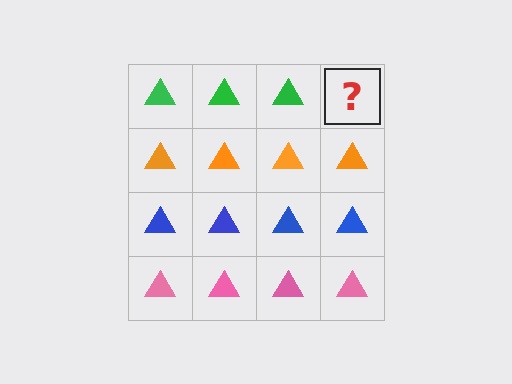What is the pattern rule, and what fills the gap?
The rule is that each row has a consistent color. The gap should be filled with a green triangle.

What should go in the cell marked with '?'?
The missing cell should contain a green triangle.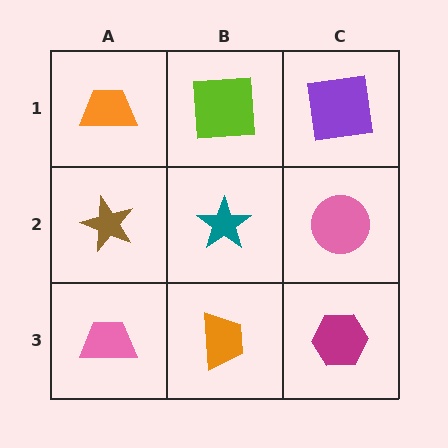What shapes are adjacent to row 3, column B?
A teal star (row 2, column B), a pink trapezoid (row 3, column A), a magenta hexagon (row 3, column C).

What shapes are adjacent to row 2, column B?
A lime square (row 1, column B), an orange trapezoid (row 3, column B), a brown star (row 2, column A), a pink circle (row 2, column C).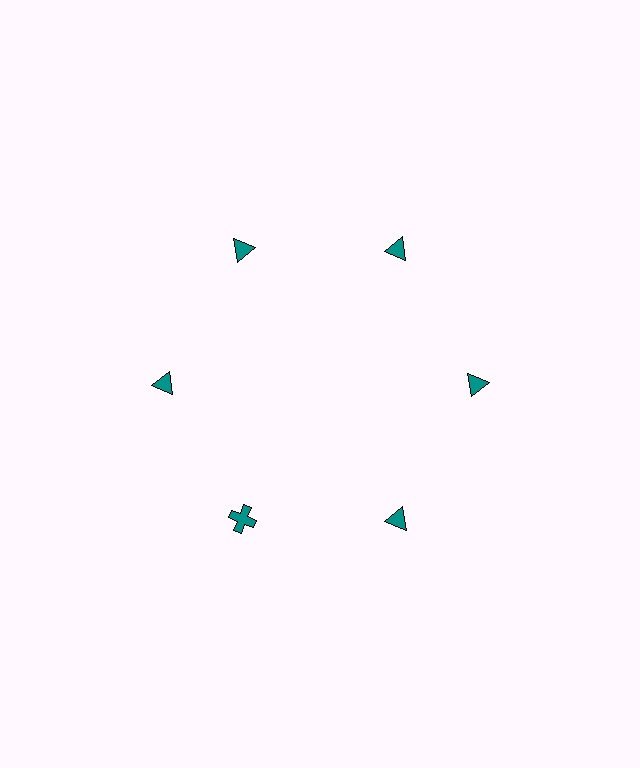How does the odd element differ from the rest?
It has a different shape: cross instead of triangle.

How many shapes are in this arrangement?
There are 6 shapes arranged in a ring pattern.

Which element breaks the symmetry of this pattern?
The teal cross at roughly the 7 o'clock position breaks the symmetry. All other shapes are teal triangles.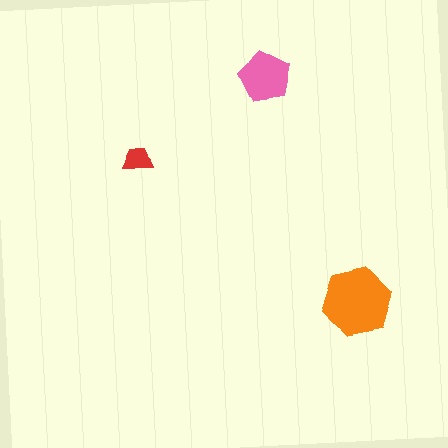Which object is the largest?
The orange hexagon.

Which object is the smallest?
The red trapezoid.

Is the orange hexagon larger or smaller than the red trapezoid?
Larger.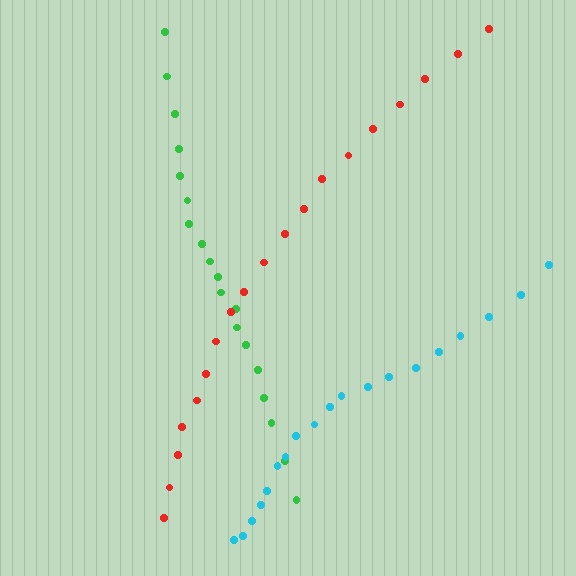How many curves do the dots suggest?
There are 3 distinct paths.